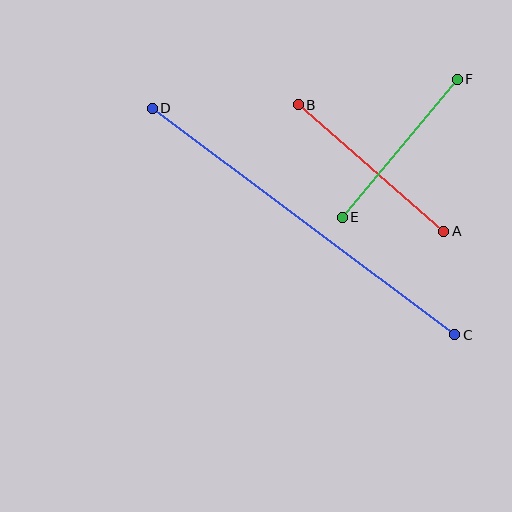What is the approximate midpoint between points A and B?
The midpoint is at approximately (371, 168) pixels.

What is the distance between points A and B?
The distance is approximately 193 pixels.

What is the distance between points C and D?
The distance is approximately 378 pixels.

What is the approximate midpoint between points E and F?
The midpoint is at approximately (400, 148) pixels.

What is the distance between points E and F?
The distance is approximately 180 pixels.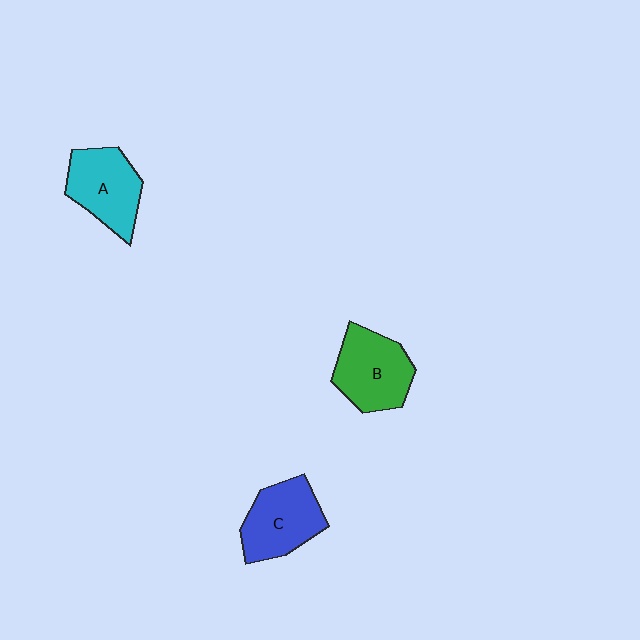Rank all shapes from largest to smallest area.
From largest to smallest: B (green), C (blue), A (cyan).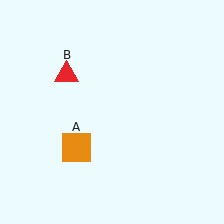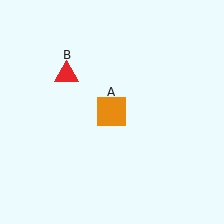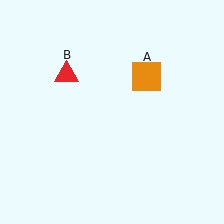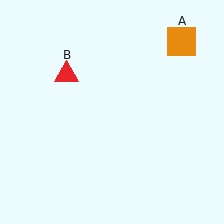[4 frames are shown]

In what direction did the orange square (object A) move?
The orange square (object A) moved up and to the right.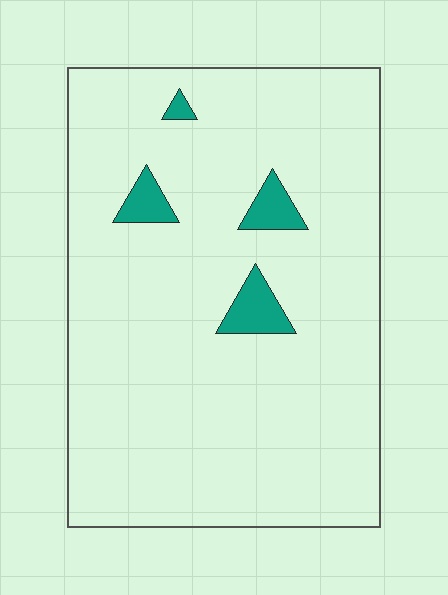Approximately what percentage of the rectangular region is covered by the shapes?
Approximately 5%.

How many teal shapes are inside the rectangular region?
4.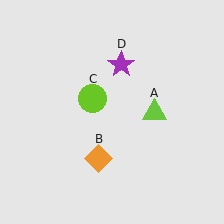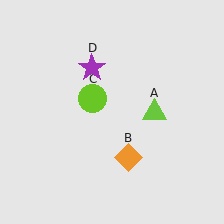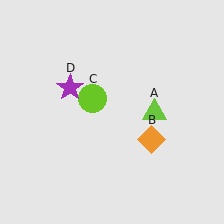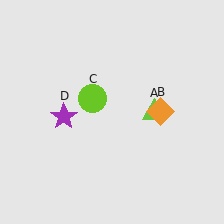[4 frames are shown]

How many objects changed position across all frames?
2 objects changed position: orange diamond (object B), purple star (object D).